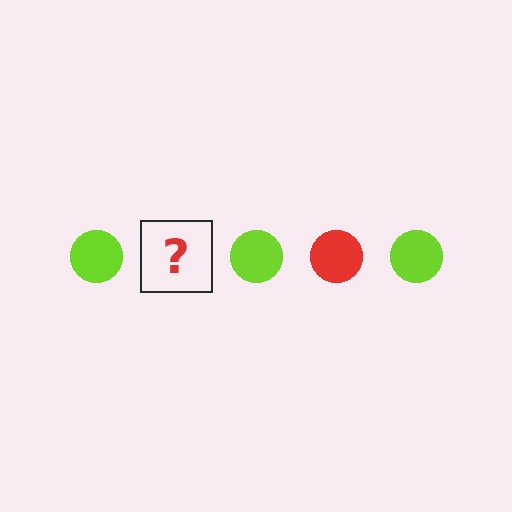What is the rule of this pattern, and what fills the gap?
The rule is that the pattern cycles through lime, red circles. The gap should be filled with a red circle.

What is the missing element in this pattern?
The missing element is a red circle.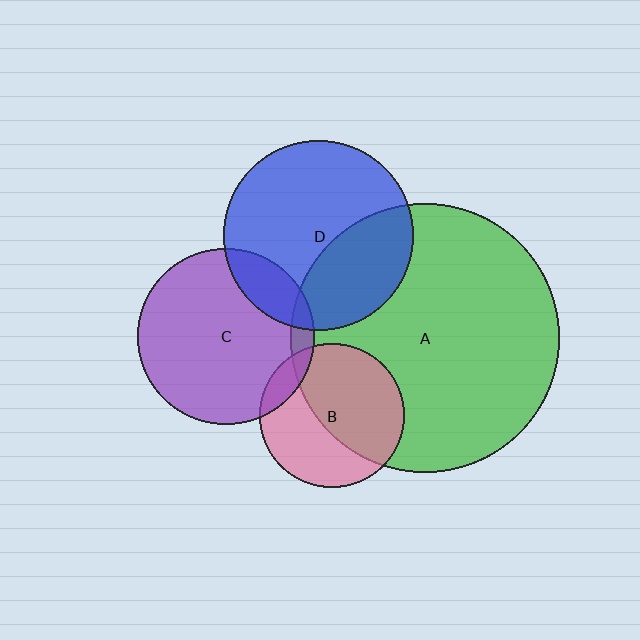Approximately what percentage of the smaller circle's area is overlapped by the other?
Approximately 35%.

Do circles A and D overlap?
Yes.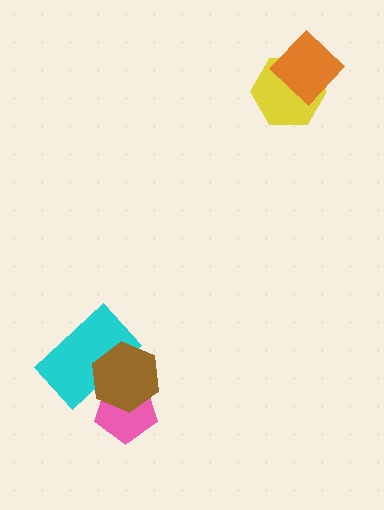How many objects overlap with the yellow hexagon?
1 object overlaps with the yellow hexagon.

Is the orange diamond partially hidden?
No, no other shape covers it.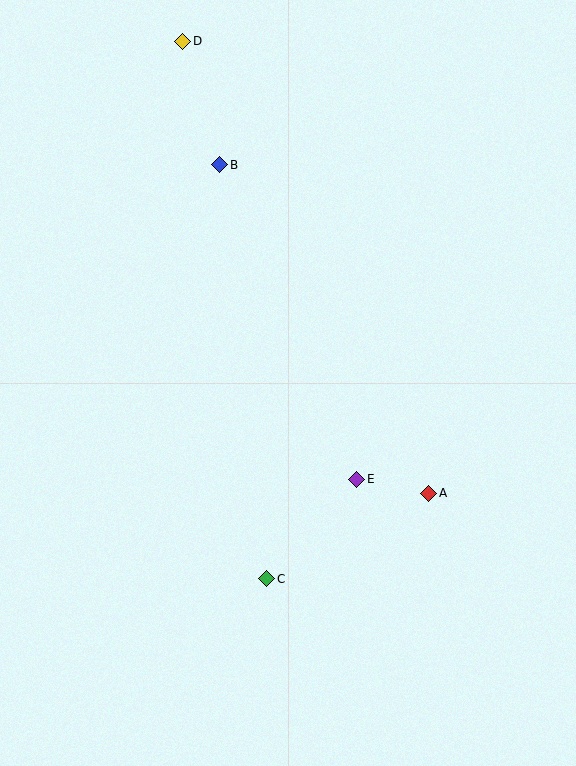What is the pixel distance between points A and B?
The distance between A and B is 389 pixels.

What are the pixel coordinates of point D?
Point D is at (183, 41).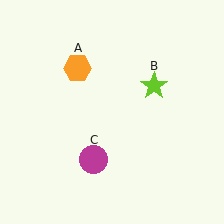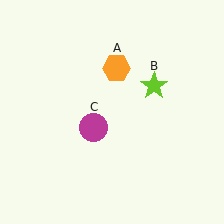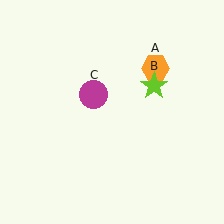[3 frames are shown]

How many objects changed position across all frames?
2 objects changed position: orange hexagon (object A), magenta circle (object C).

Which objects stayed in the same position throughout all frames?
Lime star (object B) remained stationary.